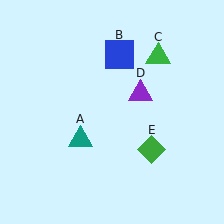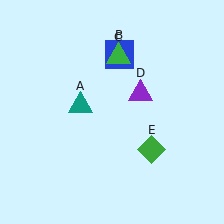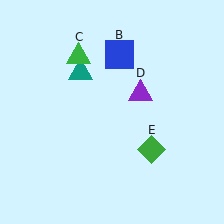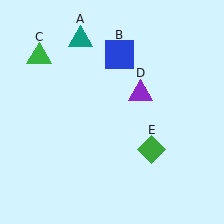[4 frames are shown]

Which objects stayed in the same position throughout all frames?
Blue square (object B) and purple triangle (object D) and green diamond (object E) remained stationary.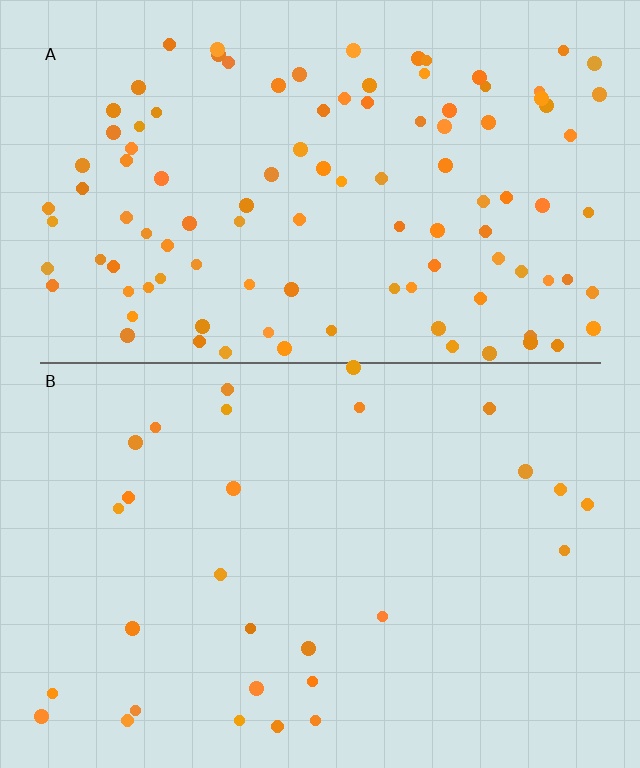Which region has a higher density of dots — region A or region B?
A (the top).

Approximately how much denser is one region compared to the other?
Approximately 3.8× — region A over region B.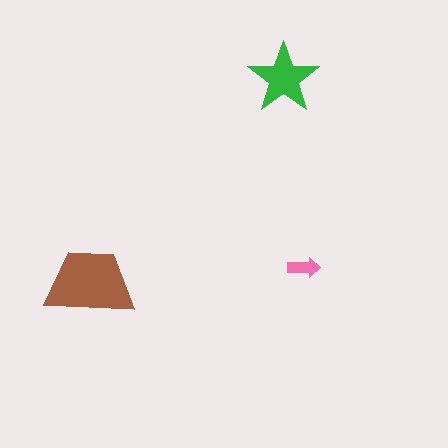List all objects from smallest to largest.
The pink arrow, the green star, the brown trapezoid.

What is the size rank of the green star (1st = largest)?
2nd.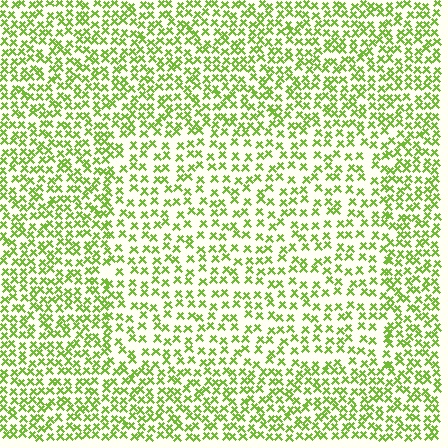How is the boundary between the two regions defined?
The boundary is defined by a change in element density (approximately 1.6x ratio). All elements are the same color, size, and shape.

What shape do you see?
I see a rectangle.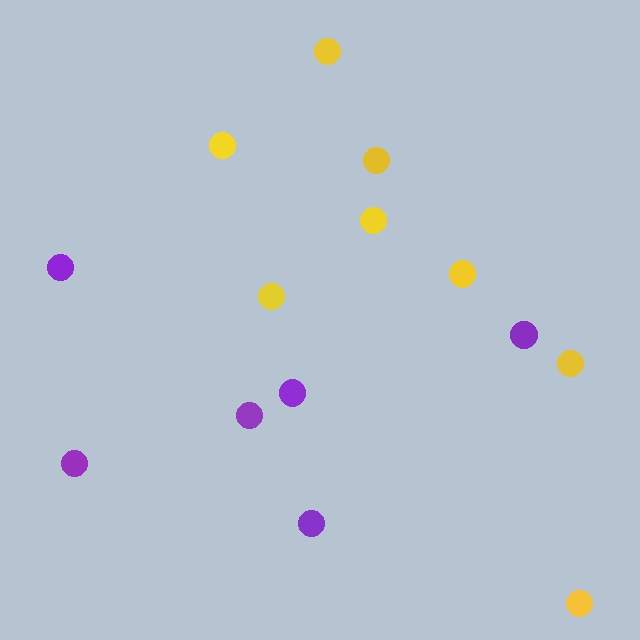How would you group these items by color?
There are 2 groups: one group of yellow circles (8) and one group of purple circles (6).